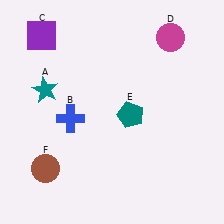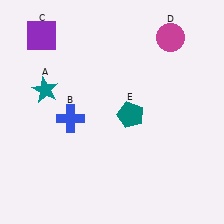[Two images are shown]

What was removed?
The brown circle (F) was removed in Image 2.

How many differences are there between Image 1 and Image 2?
There is 1 difference between the two images.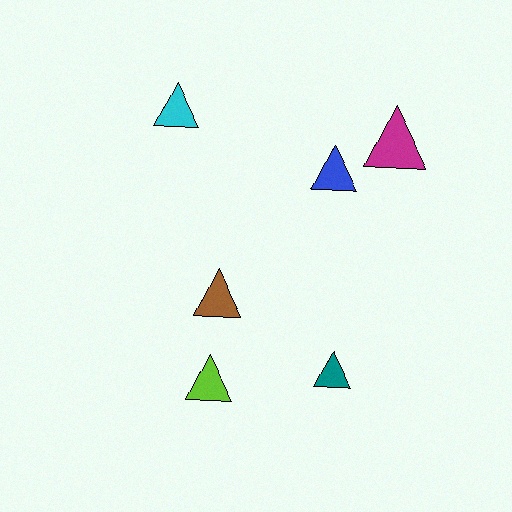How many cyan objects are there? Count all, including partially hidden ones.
There is 1 cyan object.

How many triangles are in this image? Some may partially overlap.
There are 6 triangles.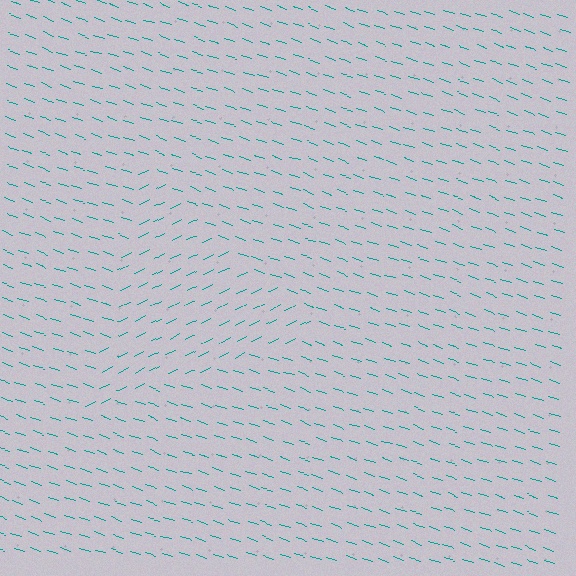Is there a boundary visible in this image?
Yes, there is a texture boundary formed by a change in line orientation.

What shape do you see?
I see a triangle.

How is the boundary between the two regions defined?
The boundary is defined purely by a change in line orientation (approximately 45 degrees difference). All lines are the same color and thickness.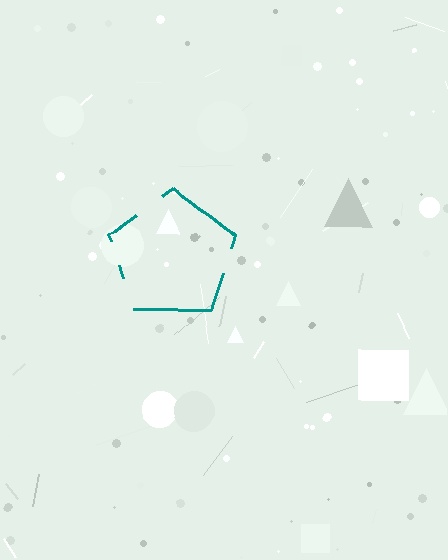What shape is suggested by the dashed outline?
The dashed outline suggests a pentagon.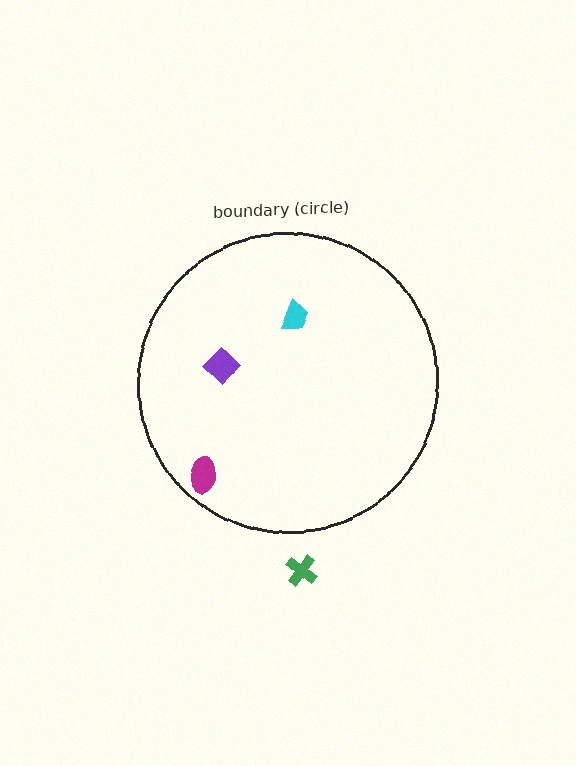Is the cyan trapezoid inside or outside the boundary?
Inside.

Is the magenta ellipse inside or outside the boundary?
Inside.